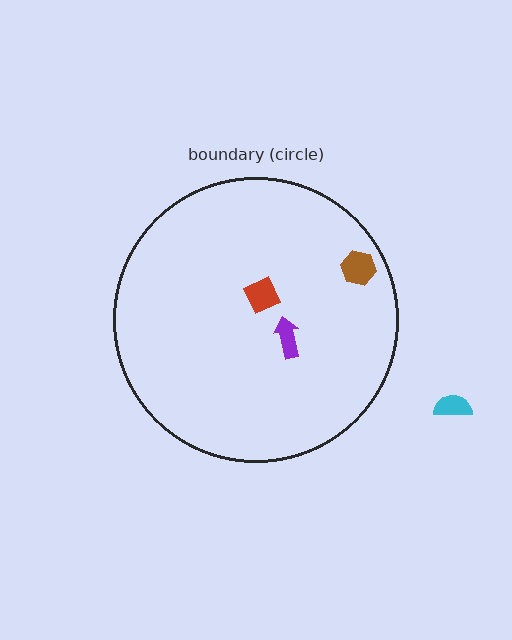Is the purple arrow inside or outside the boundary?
Inside.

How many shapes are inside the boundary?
3 inside, 1 outside.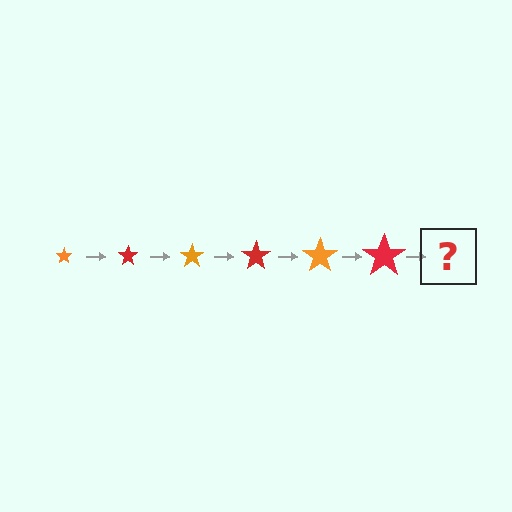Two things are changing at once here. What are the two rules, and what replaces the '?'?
The two rules are that the star grows larger each step and the color cycles through orange and red. The '?' should be an orange star, larger than the previous one.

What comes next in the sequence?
The next element should be an orange star, larger than the previous one.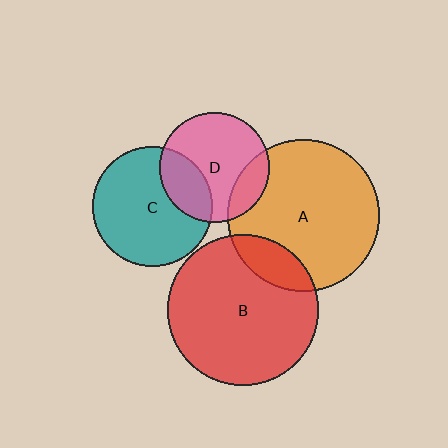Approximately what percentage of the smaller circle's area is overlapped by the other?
Approximately 15%.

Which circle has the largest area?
Circle A (orange).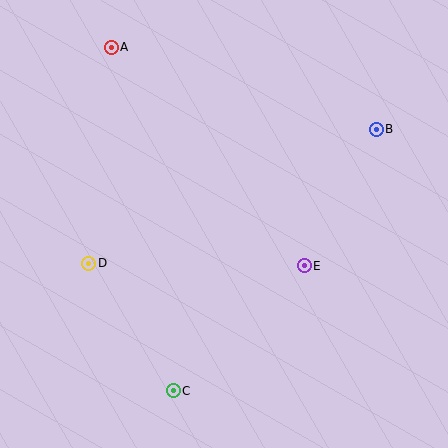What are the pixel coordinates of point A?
Point A is at (111, 47).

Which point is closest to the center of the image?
Point E at (304, 266) is closest to the center.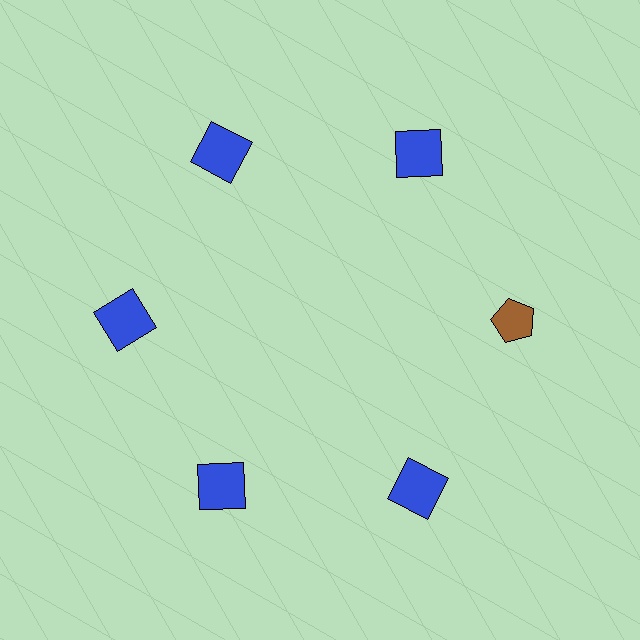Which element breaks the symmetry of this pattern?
The brown pentagon at roughly the 3 o'clock position breaks the symmetry. All other shapes are blue squares.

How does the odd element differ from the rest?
It differs in both color (brown instead of blue) and shape (pentagon instead of square).